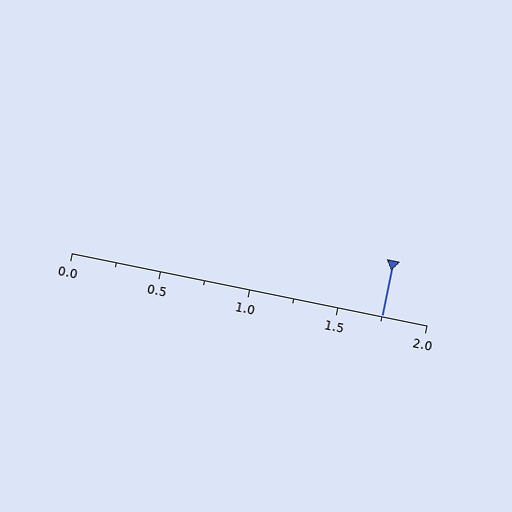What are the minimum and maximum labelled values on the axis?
The axis runs from 0.0 to 2.0.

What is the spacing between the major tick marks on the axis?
The major ticks are spaced 0.5 apart.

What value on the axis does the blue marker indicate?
The marker indicates approximately 1.75.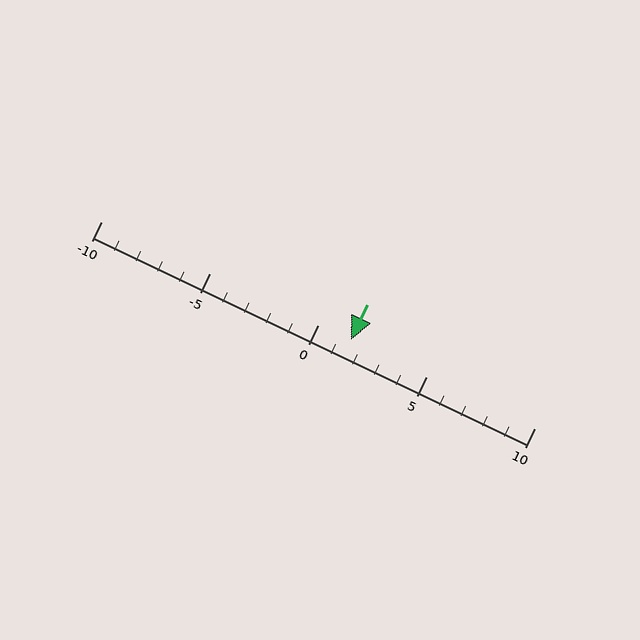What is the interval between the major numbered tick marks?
The major tick marks are spaced 5 units apart.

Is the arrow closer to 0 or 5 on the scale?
The arrow is closer to 0.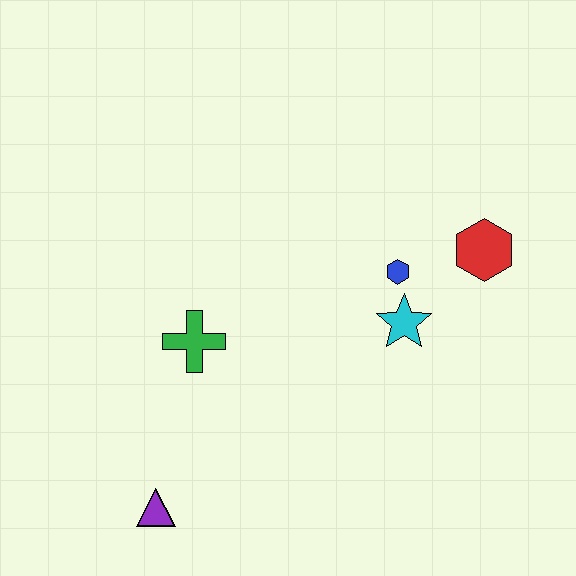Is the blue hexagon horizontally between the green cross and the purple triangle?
No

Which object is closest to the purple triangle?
The green cross is closest to the purple triangle.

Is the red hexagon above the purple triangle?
Yes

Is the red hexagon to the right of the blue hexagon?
Yes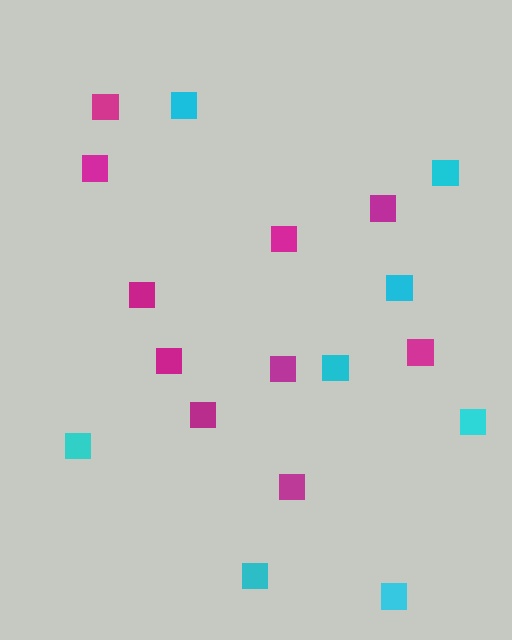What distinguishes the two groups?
There are 2 groups: one group of magenta squares (10) and one group of cyan squares (8).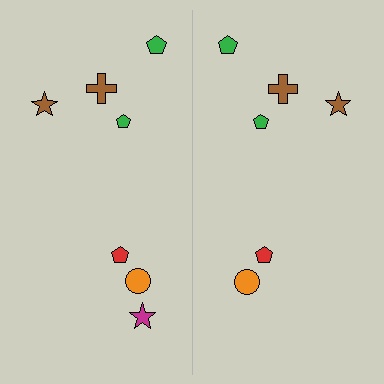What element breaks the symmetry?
A magenta star is missing from the right side.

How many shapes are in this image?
There are 13 shapes in this image.